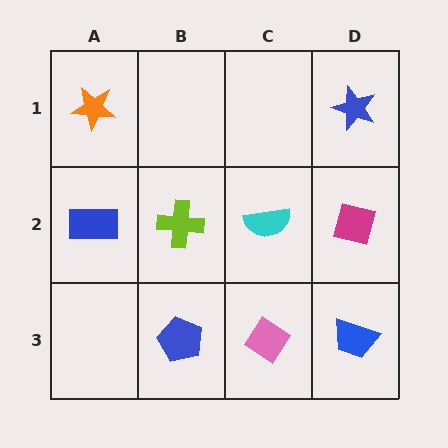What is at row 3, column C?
A pink diamond.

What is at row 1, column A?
An orange star.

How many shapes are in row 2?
4 shapes.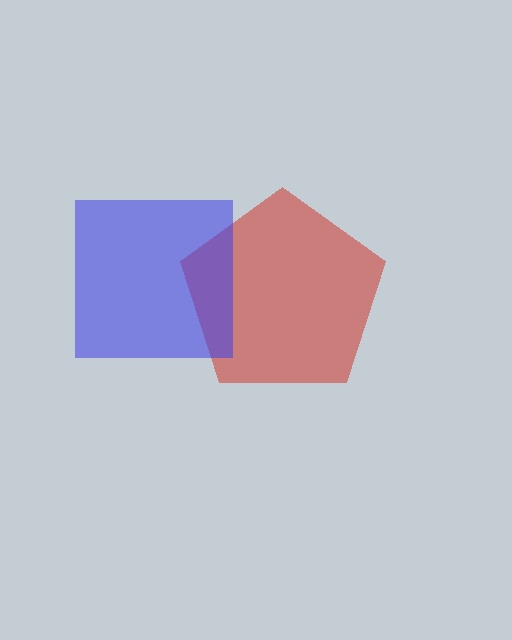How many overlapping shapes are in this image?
There are 2 overlapping shapes in the image.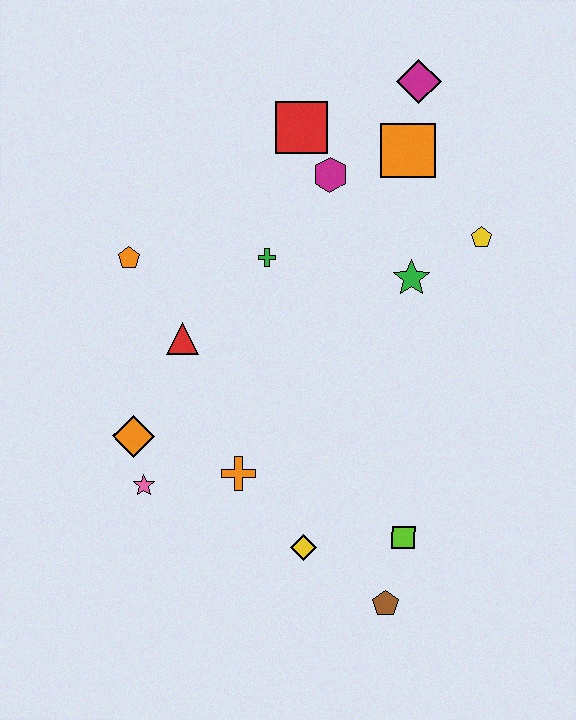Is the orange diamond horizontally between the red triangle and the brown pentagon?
No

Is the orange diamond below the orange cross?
No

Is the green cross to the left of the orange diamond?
No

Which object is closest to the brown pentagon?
The lime square is closest to the brown pentagon.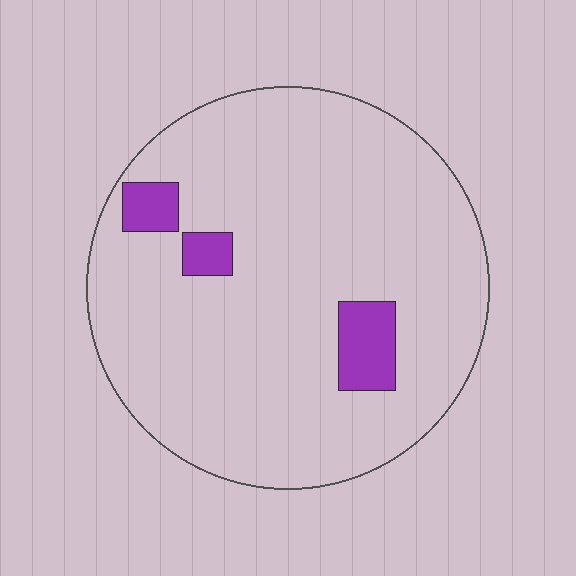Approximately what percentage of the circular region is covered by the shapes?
Approximately 10%.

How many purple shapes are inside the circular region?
3.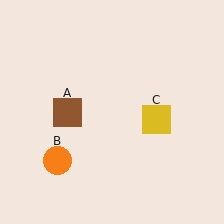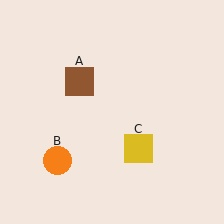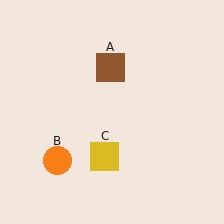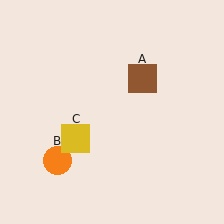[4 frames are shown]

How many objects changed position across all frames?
2 objects changed position: brown square (object A), yellow square (object C).